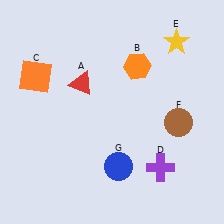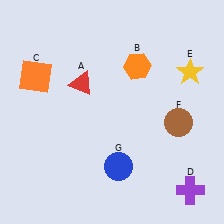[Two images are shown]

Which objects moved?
The objects that moved are: the purple cross (D), the yellow star (E).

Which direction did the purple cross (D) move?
The purple cross (D) moved right.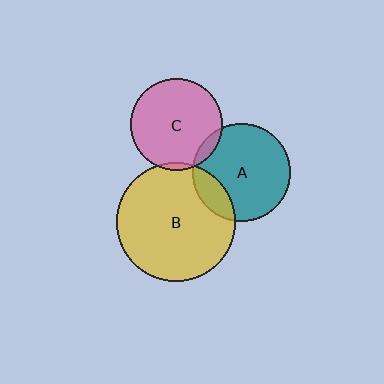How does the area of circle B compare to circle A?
Approximately 1.5 times.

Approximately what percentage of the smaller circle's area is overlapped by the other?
Approximately 5%.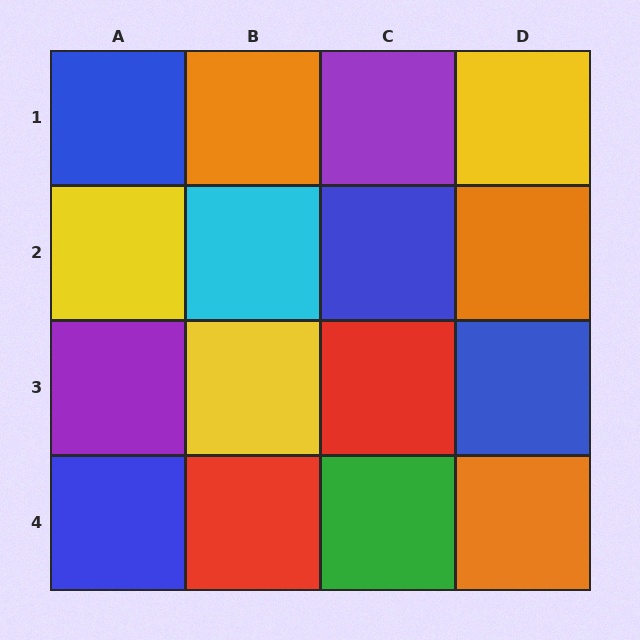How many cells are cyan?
1 cell is cyan.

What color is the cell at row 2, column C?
Blue.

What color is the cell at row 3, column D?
Blue.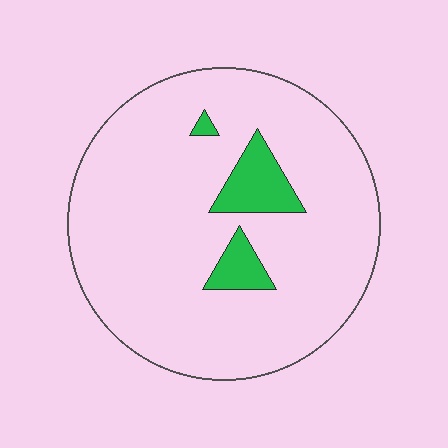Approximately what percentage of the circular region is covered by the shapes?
Approximately 10%.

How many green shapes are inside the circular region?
3.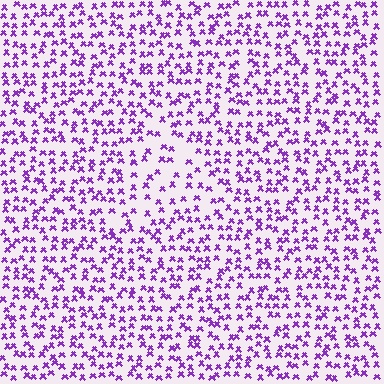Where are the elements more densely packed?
The elements are more densely packed outside the triangle boundary.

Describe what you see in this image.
The image contains small purple elements arranged at two different densities. A triangle-shaped region is visible where the elements are less densely packed than the surrounding area.